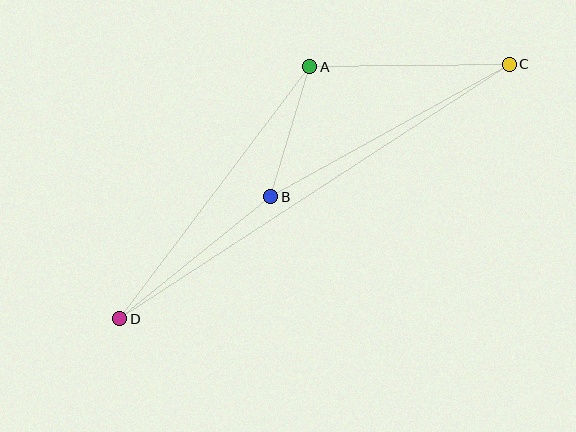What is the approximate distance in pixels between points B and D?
The distance between B and D is approximately 194 pixels.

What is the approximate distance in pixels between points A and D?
The distance between A and D is approximately 316 pixels.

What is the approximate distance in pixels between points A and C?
The distance between A and C is approximately 199 pixels.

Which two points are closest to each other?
Points A and B are closest to each other.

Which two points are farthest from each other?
Points C and D are farthest from each other.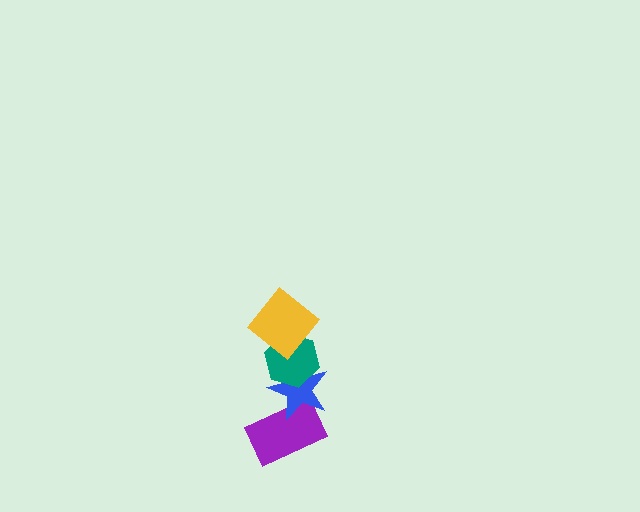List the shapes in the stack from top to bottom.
From top to bottom: the yellow diamond, the teal hexagon, the blue star, the purple rectangle.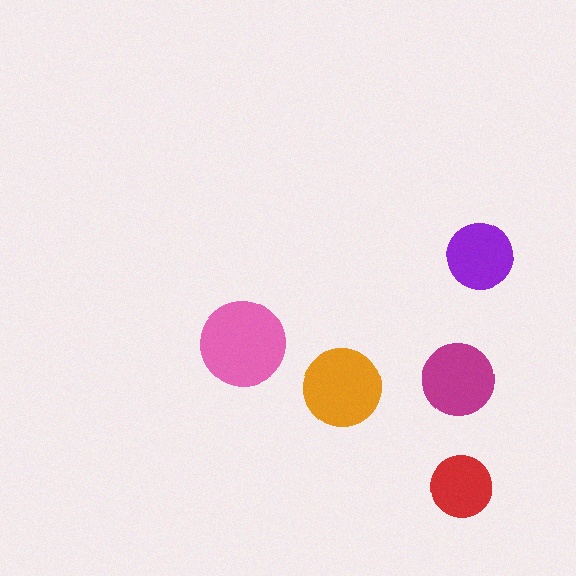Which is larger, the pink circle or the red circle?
The pink one.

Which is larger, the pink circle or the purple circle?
The pink one.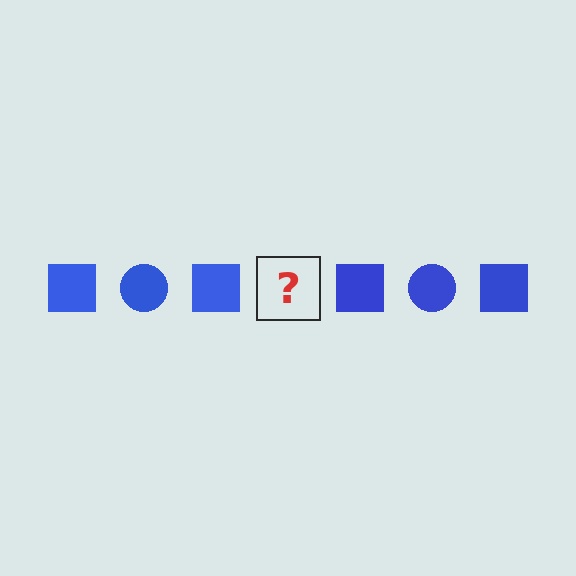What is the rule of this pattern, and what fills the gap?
The rule is that the pattern cycles through square, circle shapes in blue. The gap should be filled with a blue circle.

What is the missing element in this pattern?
The missing element is a blue circle.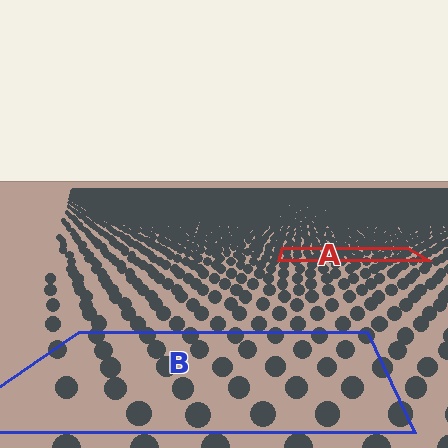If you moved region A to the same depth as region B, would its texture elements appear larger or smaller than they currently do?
They would appear larger. At a closer depth, the same texture elements are projected at a bigger on-screen size.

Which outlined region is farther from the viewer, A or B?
Region A is farther from the viewer — the texture elements inside it appear smaller and more densely packed.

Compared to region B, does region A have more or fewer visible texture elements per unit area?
Region A has more texture elements per unit area — they are packed more densely because it is farther away.